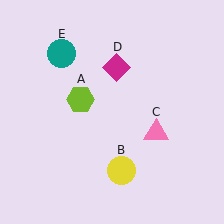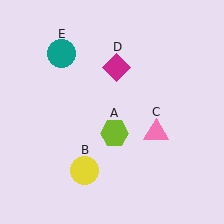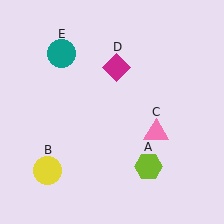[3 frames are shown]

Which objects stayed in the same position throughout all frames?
Pink triangle (object C) and magenta diamond (object D) and teal circle (object E) remained stationary.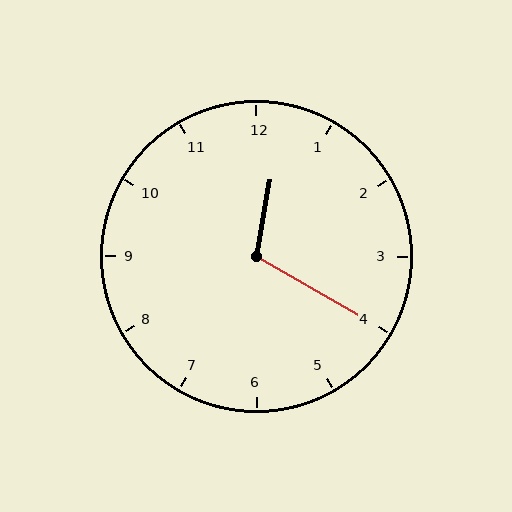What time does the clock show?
12:20.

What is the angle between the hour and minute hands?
Approximately 110 degrees.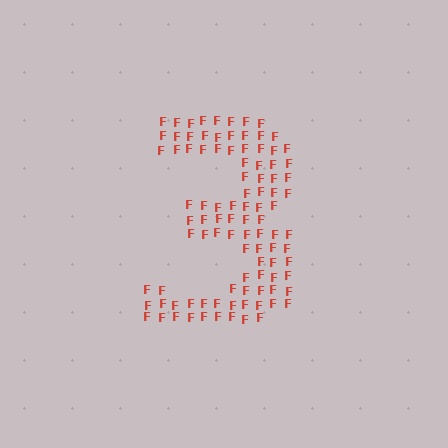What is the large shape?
The large shape is the digit 3.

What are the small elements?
The small elements are letter F's.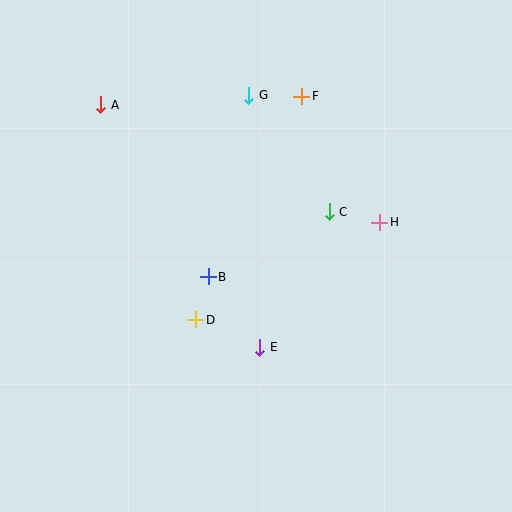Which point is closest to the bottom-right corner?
Point E is closest to the bottom-right corner.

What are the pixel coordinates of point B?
Point B is at (208, 277).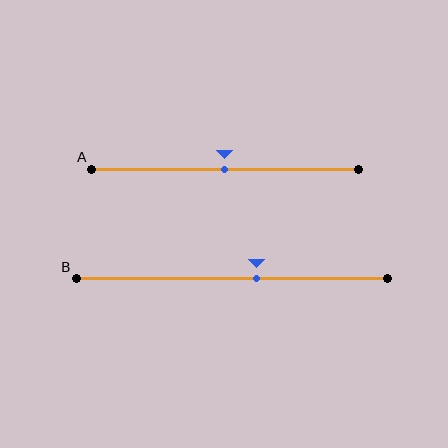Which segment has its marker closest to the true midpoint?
Segment A has its marker closest to the true midpoint.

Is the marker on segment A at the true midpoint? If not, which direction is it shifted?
Yes, the marker on segment A is at the true midpoint.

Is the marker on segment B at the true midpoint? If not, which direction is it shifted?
No, the marker on segment B is shifted to the right by about 8% of the segment length.